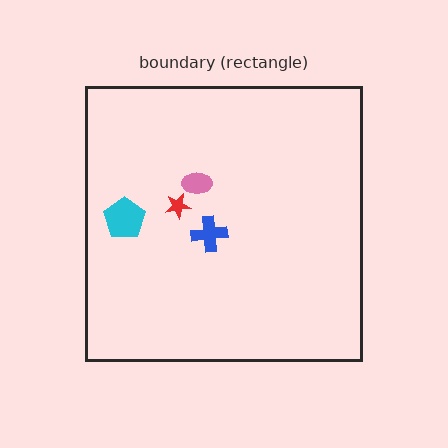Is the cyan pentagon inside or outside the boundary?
Inside.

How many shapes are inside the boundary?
4 inside, 0 outside.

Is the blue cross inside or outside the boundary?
Inside.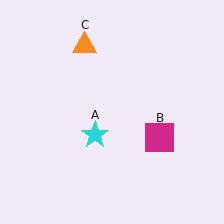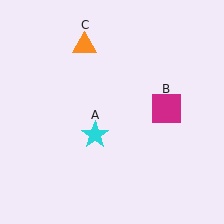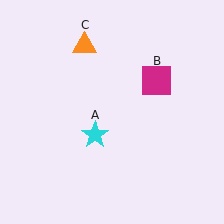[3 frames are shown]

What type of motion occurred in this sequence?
The magenta square (object B) rotated counterclockwise around the center of the scene.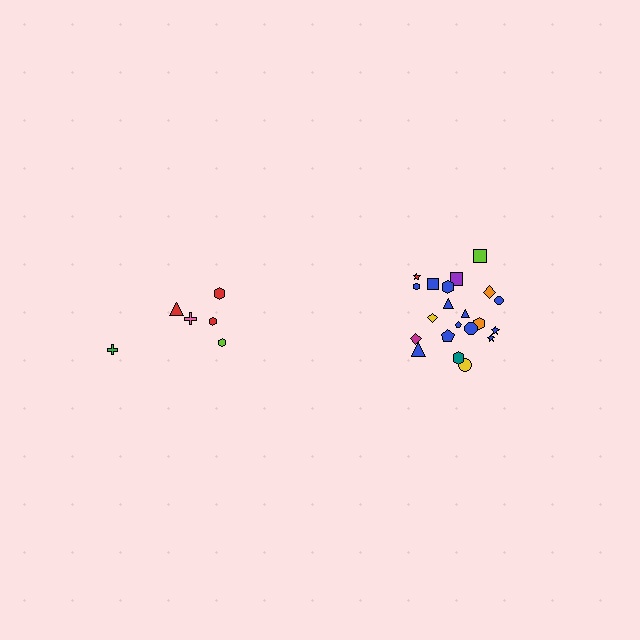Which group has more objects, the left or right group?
The right group.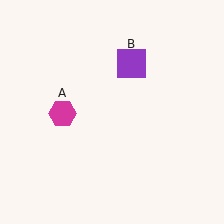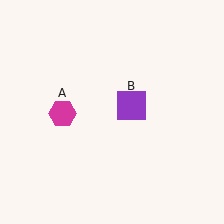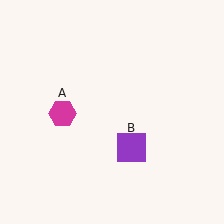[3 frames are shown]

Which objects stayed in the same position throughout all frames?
Magenta hexagon (object A) remained stationary.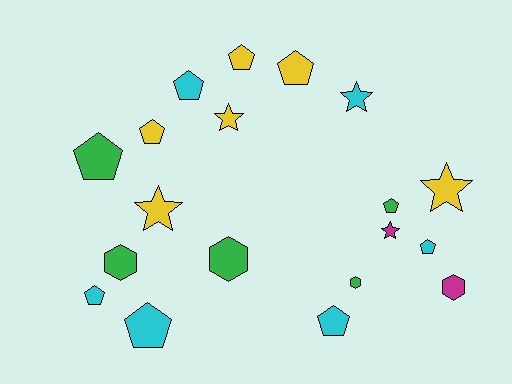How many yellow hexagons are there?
There are no yellow hexagons.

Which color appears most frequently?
Cyan, with 6 objects.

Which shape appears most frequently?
Pentagon, with 10 objects.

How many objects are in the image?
There are 19 objects.